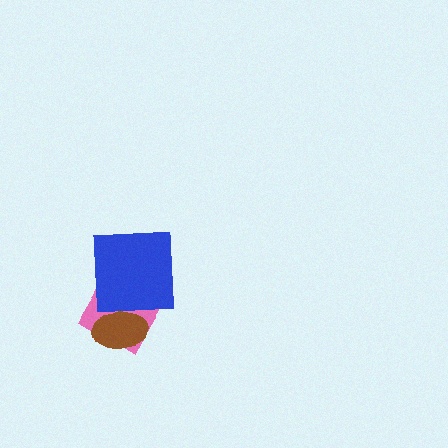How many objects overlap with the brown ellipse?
1 object overlaps with the brown ellipse.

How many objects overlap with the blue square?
1 object overlaps with the blue square.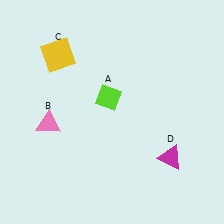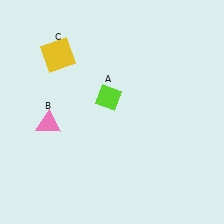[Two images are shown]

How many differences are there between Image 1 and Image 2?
There is 1 difference between the two images.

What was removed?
The magenta triangle (D) was removed in Image 2.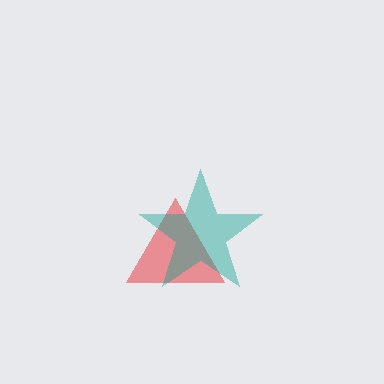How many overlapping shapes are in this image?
There are 2 overlapping shapes in the image.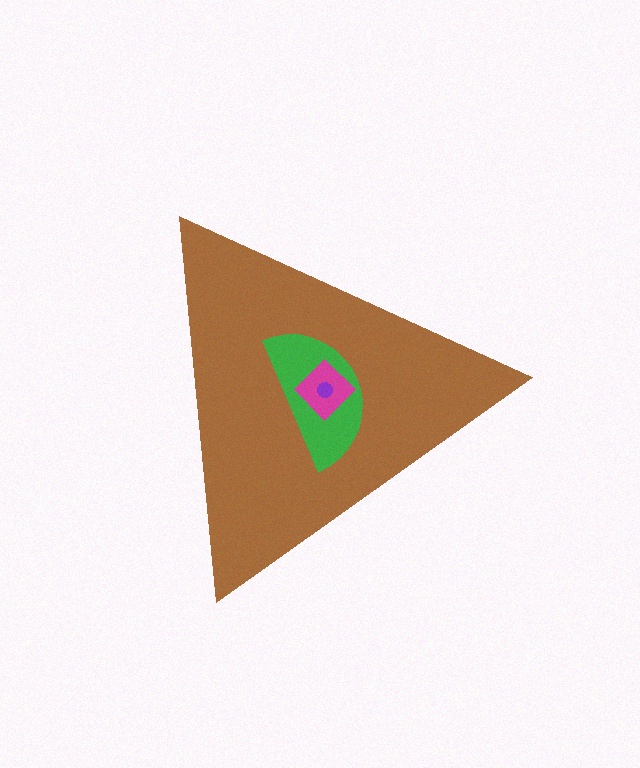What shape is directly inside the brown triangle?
The green semicircle.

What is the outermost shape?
The brown triangle.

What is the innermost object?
The purple circle.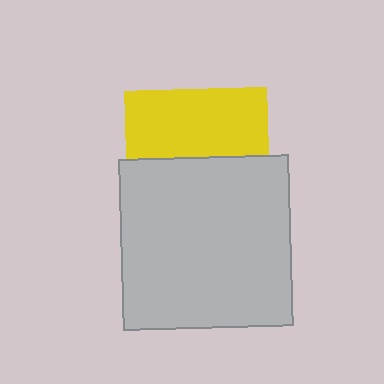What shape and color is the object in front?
The object in front is a light gray square.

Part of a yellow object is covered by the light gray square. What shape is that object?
It is a square.